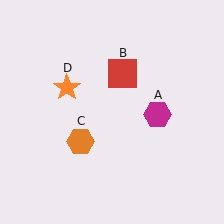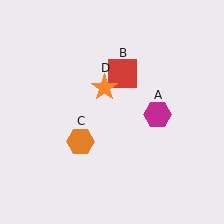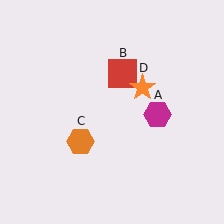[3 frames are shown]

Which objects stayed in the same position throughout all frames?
Magenta hexagon (object A) and red square (object B) and orange hexagon (object C) remained stationary.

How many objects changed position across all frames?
1 object changed position: orange star (object D).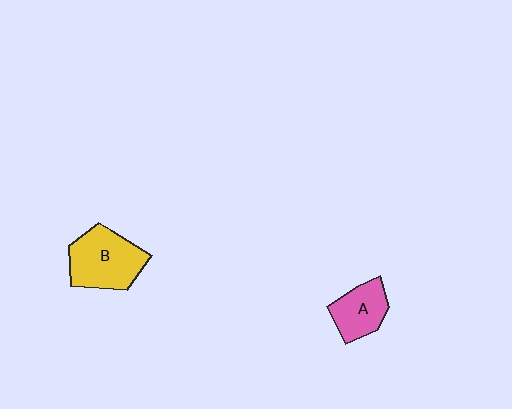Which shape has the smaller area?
Shape A (pink).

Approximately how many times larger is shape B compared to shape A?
Approximately 1.5 times.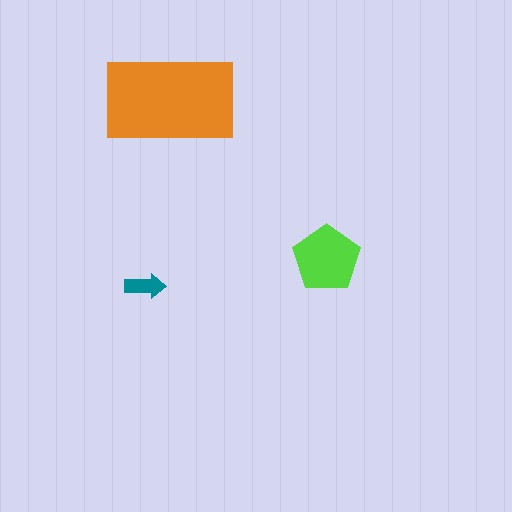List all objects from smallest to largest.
The teal arrow, the lime pentagon, the orange rectangle.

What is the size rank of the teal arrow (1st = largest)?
3rd.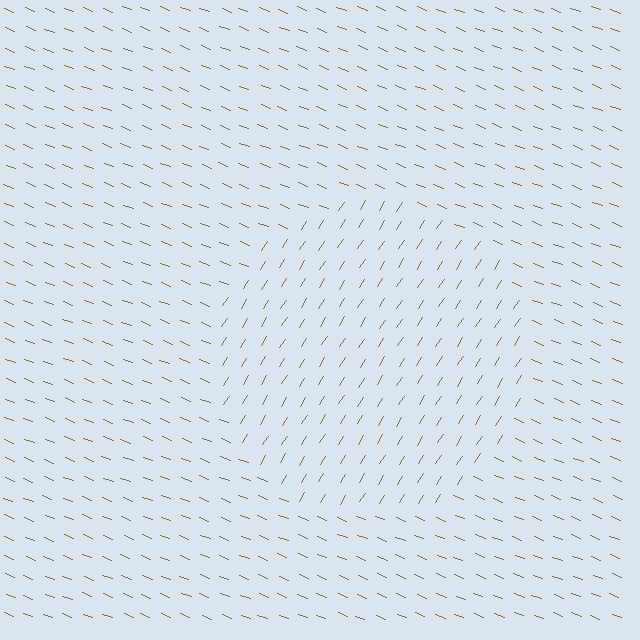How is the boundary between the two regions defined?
The boundary is defined purely by a change in line orientation (approximately 79 degrees difference). All lines are the same color and thickness.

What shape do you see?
I see a circle.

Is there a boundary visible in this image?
Yes, there is a texture boundary formed by a change in line orientation.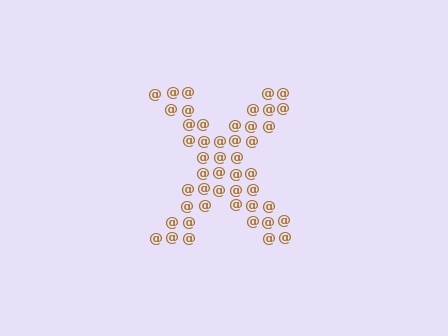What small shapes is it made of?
It is made of small at signs.